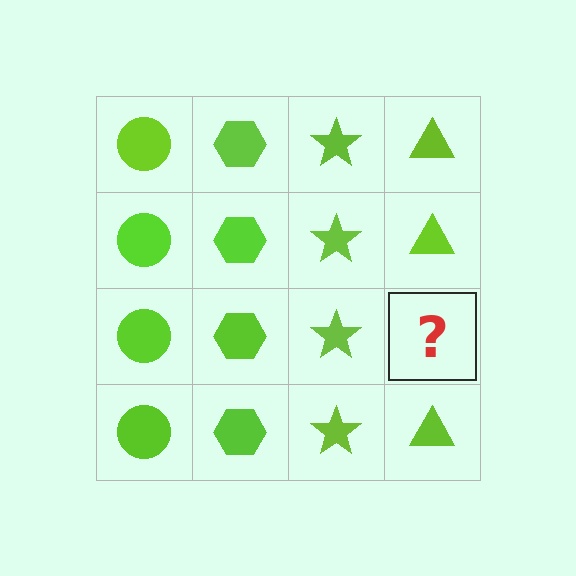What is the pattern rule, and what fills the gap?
The rule is that each column has a consistent shape. The gap should be filled with a lime triangle.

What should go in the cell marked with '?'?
The missing cell should contain a lime triangle.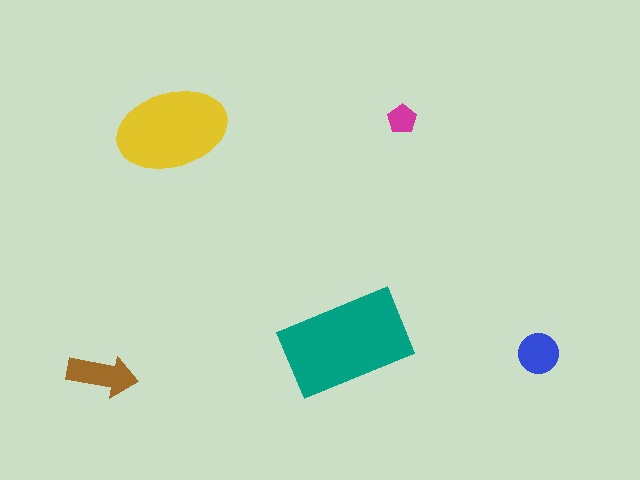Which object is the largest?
The teal rectangle.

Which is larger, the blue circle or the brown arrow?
The brown arrow.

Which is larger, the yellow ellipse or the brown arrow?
The yellow ellipse.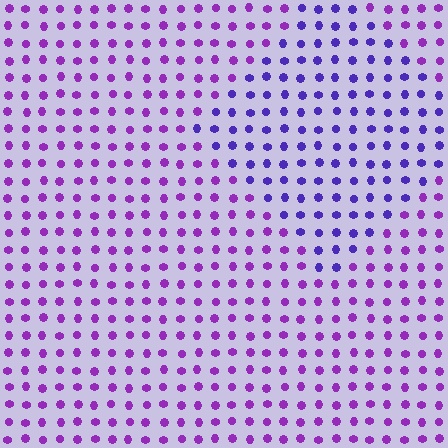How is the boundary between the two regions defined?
The boundary is defined purely by a slight shift in hue (about 31 degrees). Spacing, size, and orientation are identical on both sides.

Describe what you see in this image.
The image is filled with small purple elements in a uniform arrangement. A diamond-shaped region is visible where the elements are tinted to a slightly different hue, forming a subtle color boundary.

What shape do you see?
I see a diamond.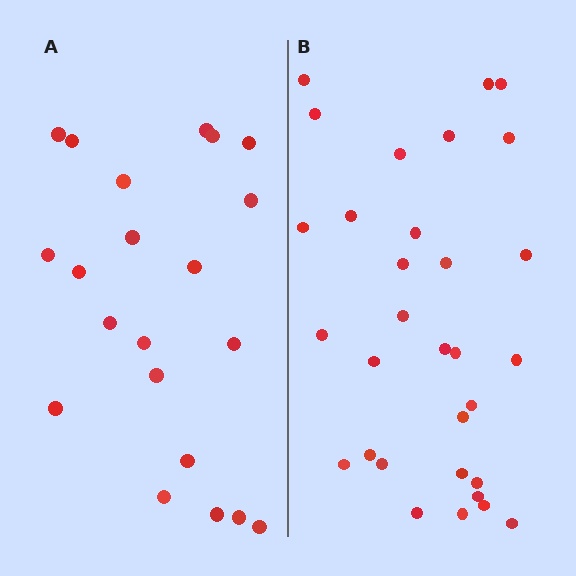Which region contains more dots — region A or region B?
Region B (the right region) has more dots.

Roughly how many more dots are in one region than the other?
Region B has roughly 10 or so more dots than region A.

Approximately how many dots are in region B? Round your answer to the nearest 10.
About 30 dots. (The exact count is 31, which rounds to 30.)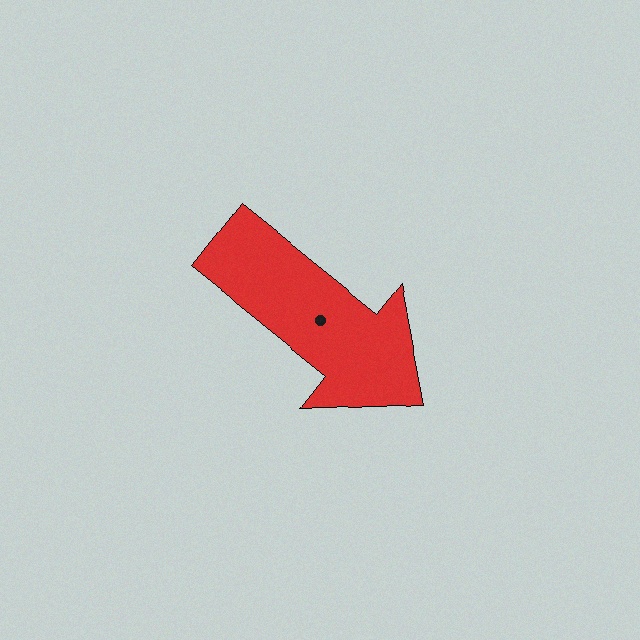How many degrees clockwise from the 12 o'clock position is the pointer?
Approximately 129 degrees.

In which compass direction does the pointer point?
Southeast.